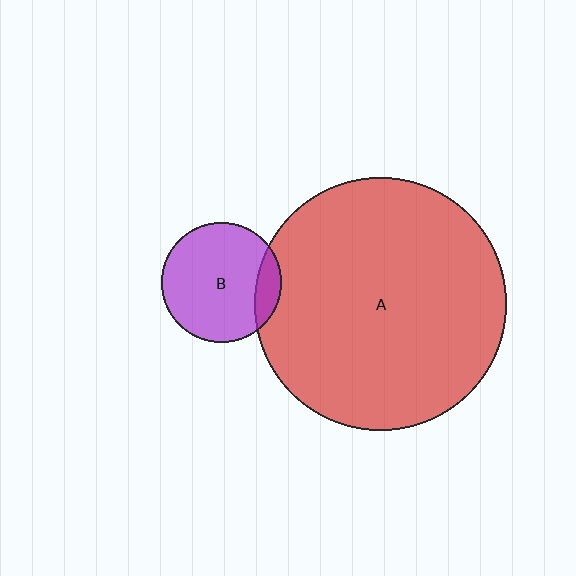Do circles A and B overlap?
Yes.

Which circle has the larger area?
Circle A (red).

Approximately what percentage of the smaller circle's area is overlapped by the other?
Approximately 15%.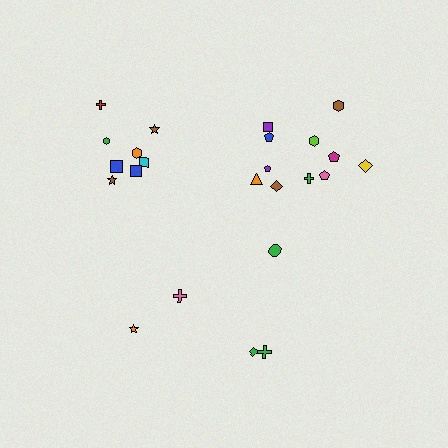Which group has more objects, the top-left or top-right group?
The top-right group.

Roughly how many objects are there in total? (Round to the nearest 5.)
Roughly 25 objects in total.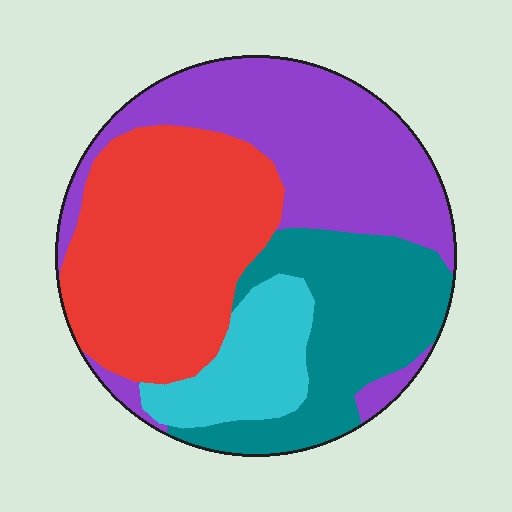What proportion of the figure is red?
Red covers roughly 35% of the figure.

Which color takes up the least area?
Cyan, at roughly 10%.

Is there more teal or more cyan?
Teal.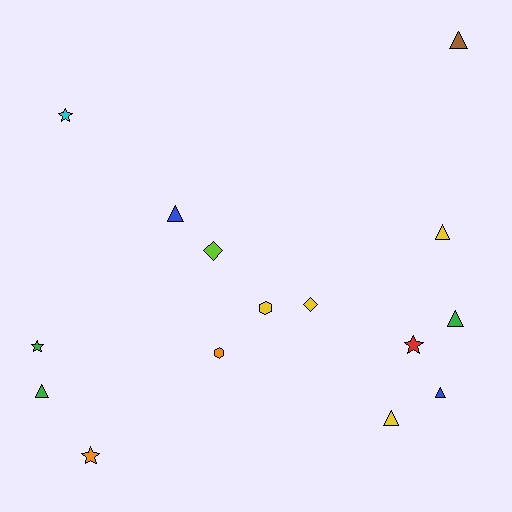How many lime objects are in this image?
There is 1 lime object.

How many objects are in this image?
There are 15 objects.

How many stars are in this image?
There are 4 stars.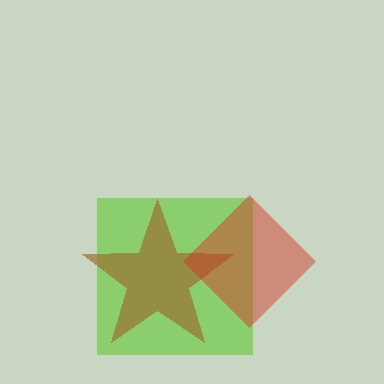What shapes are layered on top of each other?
The layered shapes are: a lime square, a brown star, a red diamond.